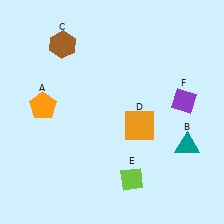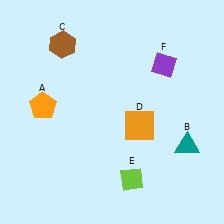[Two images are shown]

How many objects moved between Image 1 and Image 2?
1 object moved between the two images.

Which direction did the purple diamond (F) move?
The purple diamond (F) moved up.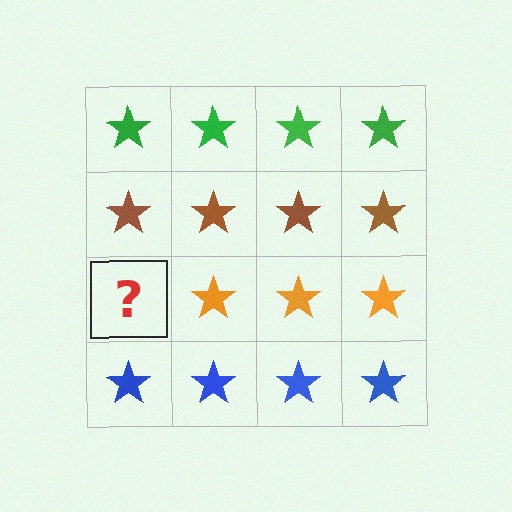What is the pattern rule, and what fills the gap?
The rule is that each row has a consistent color. The gap should be filled with an orange star.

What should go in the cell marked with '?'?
The missing cell should contain an orange star.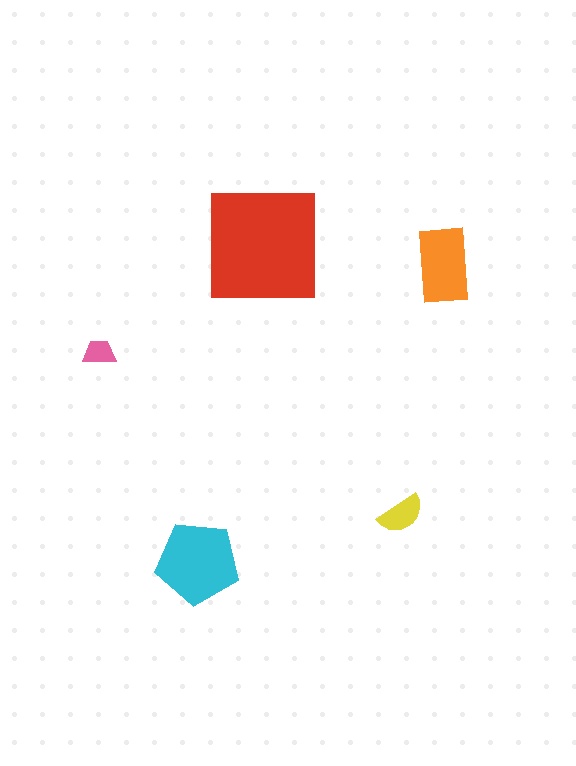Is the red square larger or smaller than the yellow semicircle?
Larger.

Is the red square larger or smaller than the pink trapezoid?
Larger.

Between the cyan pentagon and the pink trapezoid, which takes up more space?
The cyan pentagon.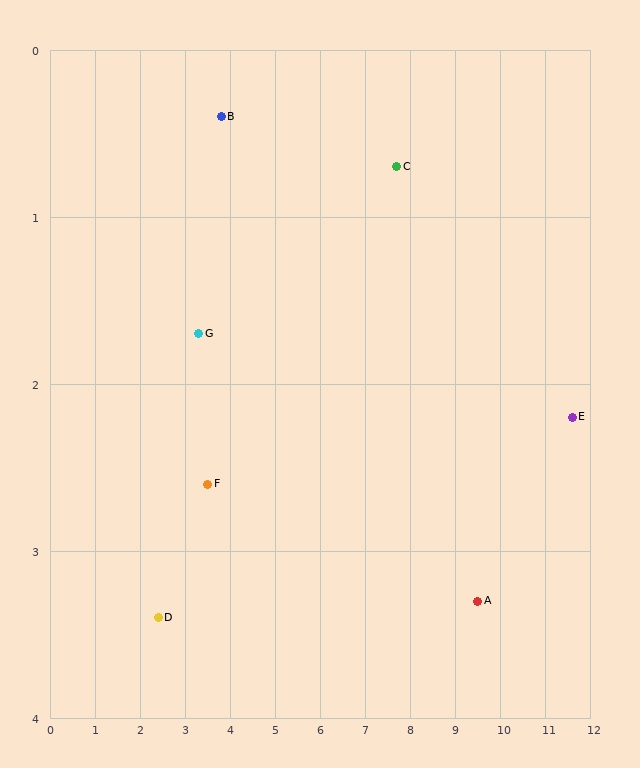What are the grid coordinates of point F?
Point F is at approximately (3.5, 2.6).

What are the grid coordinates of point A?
Point A is at approximately (9.5, 3.3).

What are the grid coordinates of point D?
Point D is at approximately (2.4, 3.4).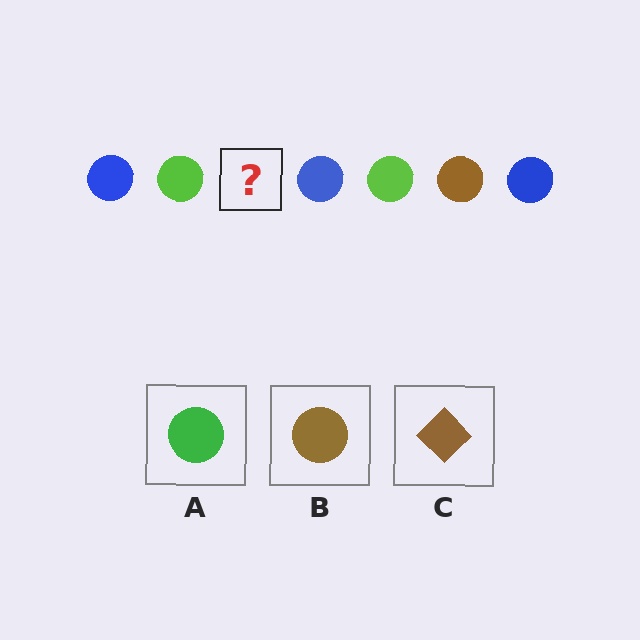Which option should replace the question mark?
Option B.